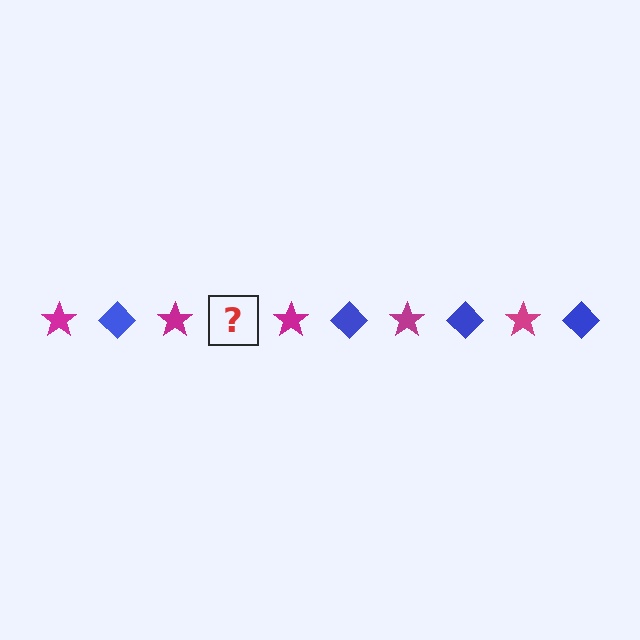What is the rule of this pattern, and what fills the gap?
The rule is that the pattern alternates between magenta star and blue diamond. The gap should be filled with a blue diamond.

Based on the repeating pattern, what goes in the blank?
The blank should be a blue diamond.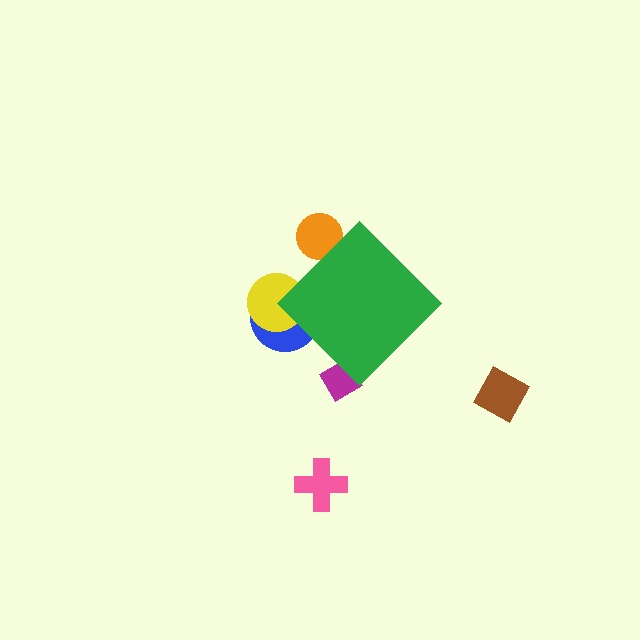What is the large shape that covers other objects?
A green diamond.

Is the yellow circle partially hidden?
Yes, the yellow circle is partially hidden behind the green diamond.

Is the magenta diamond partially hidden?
Yes, the magenta diamond is partially hidden behind the green diamond.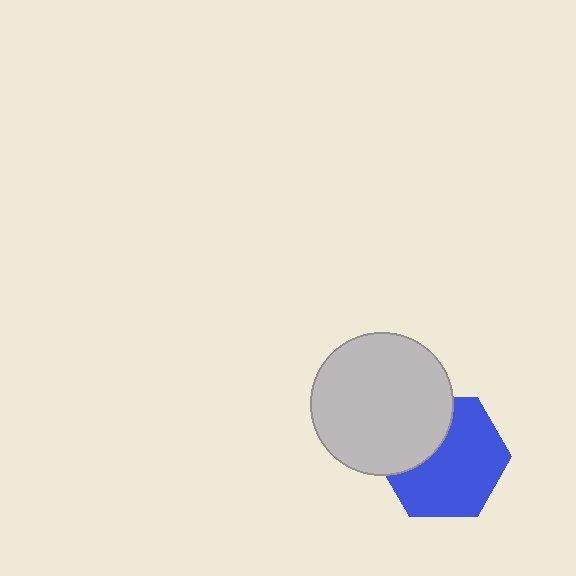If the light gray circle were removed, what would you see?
You would see the complete blue hexagon.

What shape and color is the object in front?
The object in front is a light gray circle.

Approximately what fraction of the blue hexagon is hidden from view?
Roughly 32% of the blue hexagon is hidden behind the light gray circle.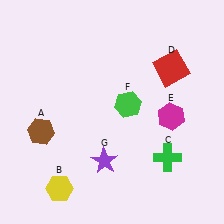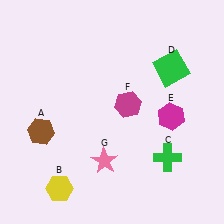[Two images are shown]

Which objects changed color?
D changed from red to green. F changed from green to magenta. G changed from purple to pink.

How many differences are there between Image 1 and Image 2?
There are 3 differences between the two images.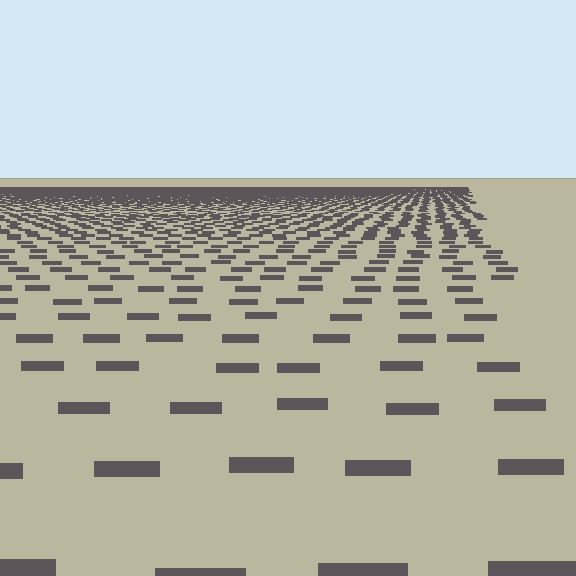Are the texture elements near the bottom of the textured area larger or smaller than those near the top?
Larger. Near the bottom, elements are closer to the viewer and appear at a bigger on-screen size.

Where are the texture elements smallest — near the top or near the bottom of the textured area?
Near the top.